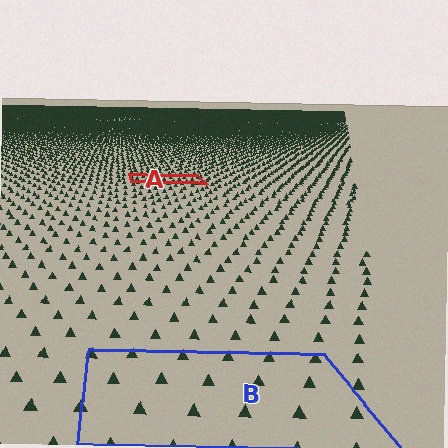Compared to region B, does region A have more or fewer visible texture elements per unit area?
Region A has more texture elements per unit area — they are packed more densely because it is farther away.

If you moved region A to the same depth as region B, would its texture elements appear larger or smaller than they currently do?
They would appear larger. At a closer depth, the same texture elements are projected at a bigger on-screen size.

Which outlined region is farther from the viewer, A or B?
Region A is farther from the viewer — the texture elements inside it appear smaller and more densely packed.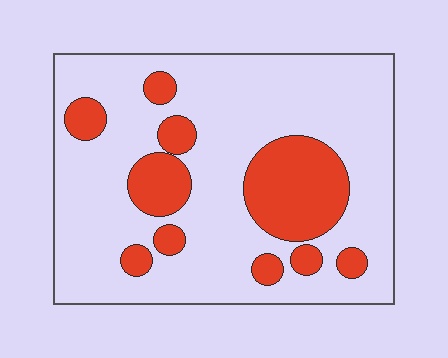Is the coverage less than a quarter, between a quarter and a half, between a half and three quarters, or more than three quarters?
Less than a quarter.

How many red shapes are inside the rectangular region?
10.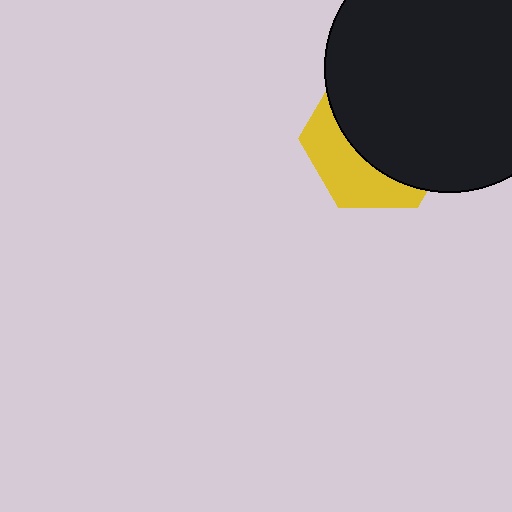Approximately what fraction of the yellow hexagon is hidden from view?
Roughly 65% of the yellow hexagon is hidden behind the black circle.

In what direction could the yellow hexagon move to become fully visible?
The yellow hexagon could move toward the lower-left. That would shift it out from behind the black circle entirely.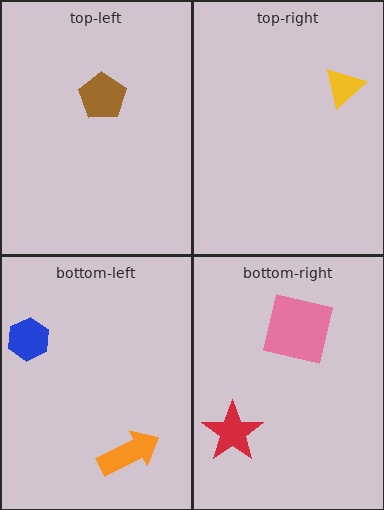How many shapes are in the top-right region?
1.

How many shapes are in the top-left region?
1.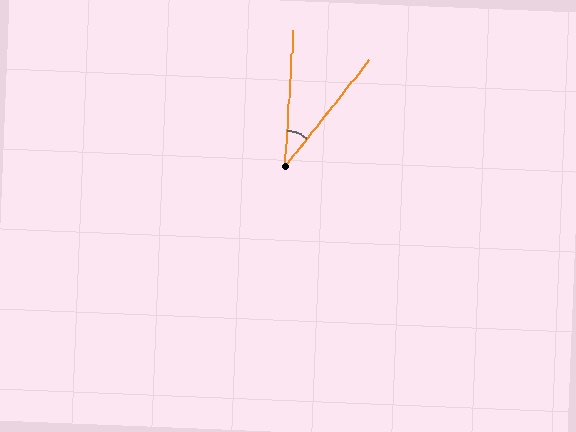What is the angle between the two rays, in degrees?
Approximately 35 degrees.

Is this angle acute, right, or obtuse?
It is acute.